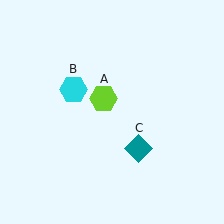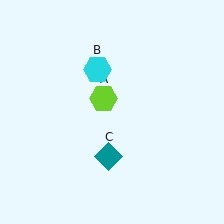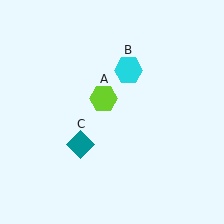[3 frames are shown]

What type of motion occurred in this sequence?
The cyan hexagon (object B), teal diamond (object C) rotated clockwise around the center of the scene.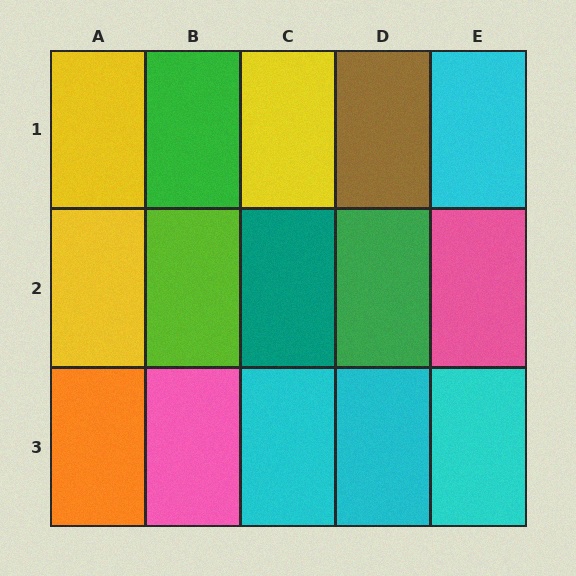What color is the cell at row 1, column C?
Yellow.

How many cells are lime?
1 cell is lime.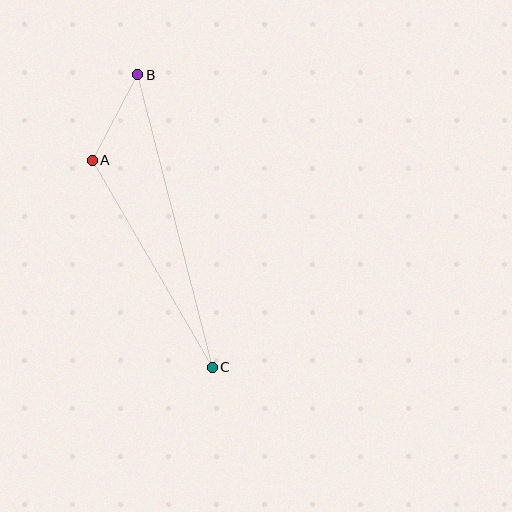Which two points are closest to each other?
Points A and B are closest to each other.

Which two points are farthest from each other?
Points B and C are farthest from each other.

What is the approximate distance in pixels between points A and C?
The distance between A and C is approximately 239 pixels.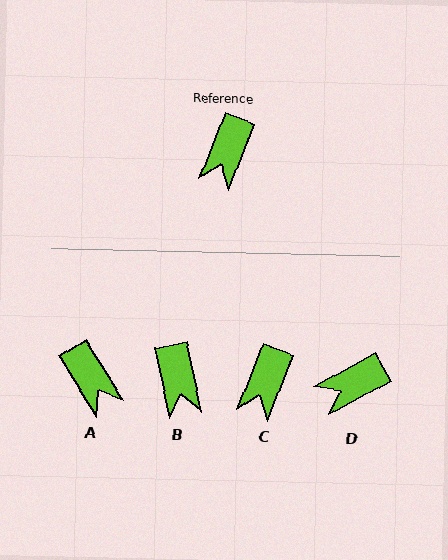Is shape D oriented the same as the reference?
No, it is off by about 40 degrees.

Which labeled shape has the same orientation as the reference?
C.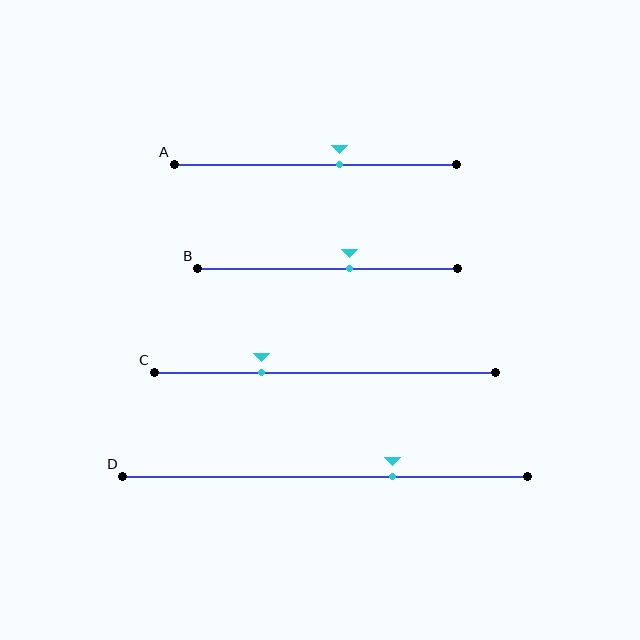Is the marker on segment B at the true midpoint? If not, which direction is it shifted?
No, the marker on segment B is shifted to the right by about 8% of the segment length.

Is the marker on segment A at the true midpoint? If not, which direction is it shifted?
No, the marker on segment A is shifted to the right by about 8% of the segment length.